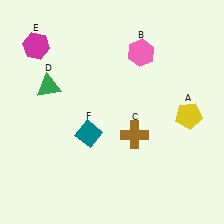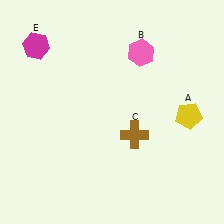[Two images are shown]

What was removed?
The green triangle (D), the teal diamond (F) were removed in Image 2.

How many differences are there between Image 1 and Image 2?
There are 2 differences between the two images.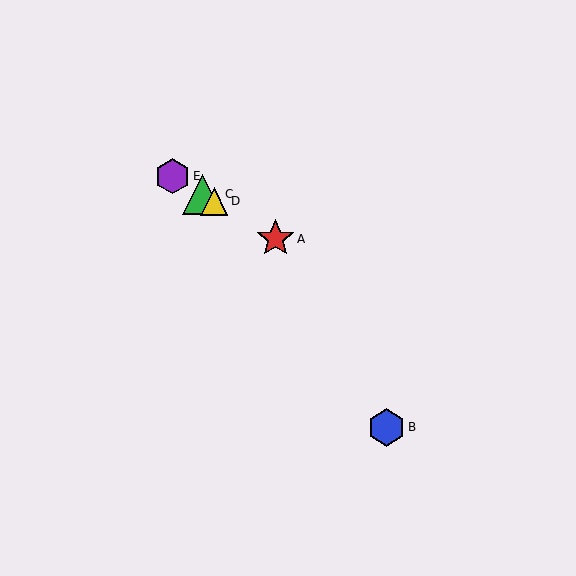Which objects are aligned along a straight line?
Objects A, C, D, E are aligned along a straight line.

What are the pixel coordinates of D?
Object D is at (214, 201).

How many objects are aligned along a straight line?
4 objects (A, C, D, E) are aligned along a straight line.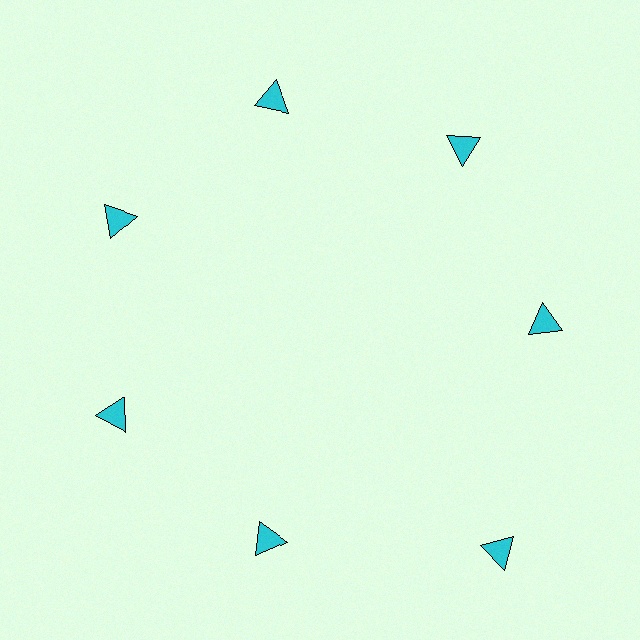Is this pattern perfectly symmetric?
No. The 7 cyan triangles are arranged in a ring, but one element near the 5 o'clock position is pushed outward from the center, breaking the 7-fold rotational symmetry.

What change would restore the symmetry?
The symmetry would be restored by moving it inward, back onto the ring so that all 7 triangles sit at equal angles and equal distance from the center.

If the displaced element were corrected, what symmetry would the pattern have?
It would have 7-fold rotational symmetry — the pattern would map onto itself every 51 degrees.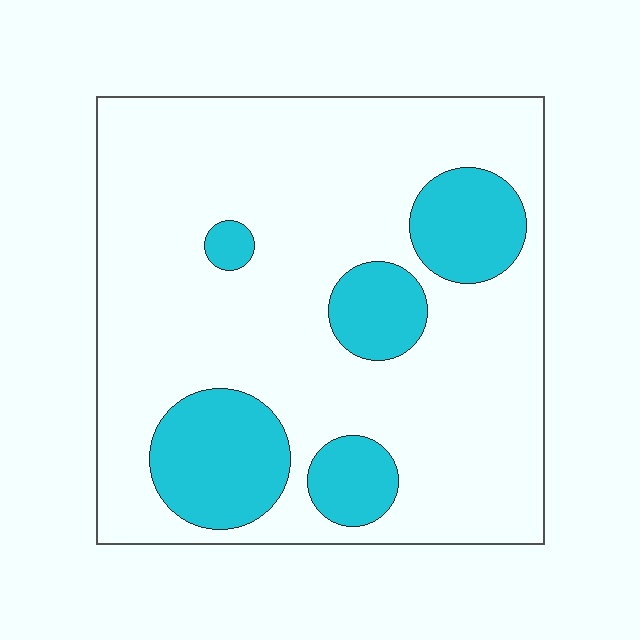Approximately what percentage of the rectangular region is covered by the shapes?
Approximately 20%.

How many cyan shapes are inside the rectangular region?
5.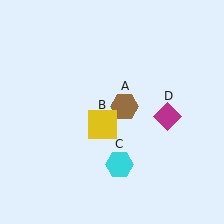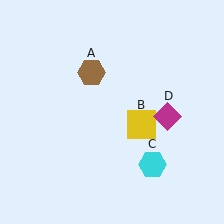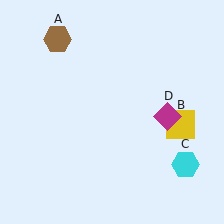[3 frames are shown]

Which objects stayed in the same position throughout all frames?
Magenta diamond (object D) remained stationary.